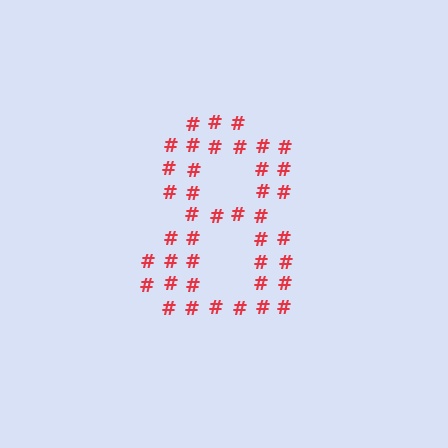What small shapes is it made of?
It is made of small hash symbols.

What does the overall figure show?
The overall figure shows the digit 8.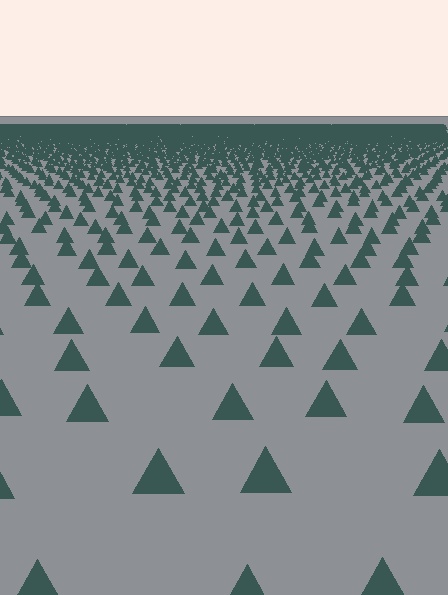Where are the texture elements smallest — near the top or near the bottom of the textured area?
Near the top.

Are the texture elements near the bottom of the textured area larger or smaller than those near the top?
Larger. Near the bottom, elements are closer to the viewer and appear at a bigger on-screen size.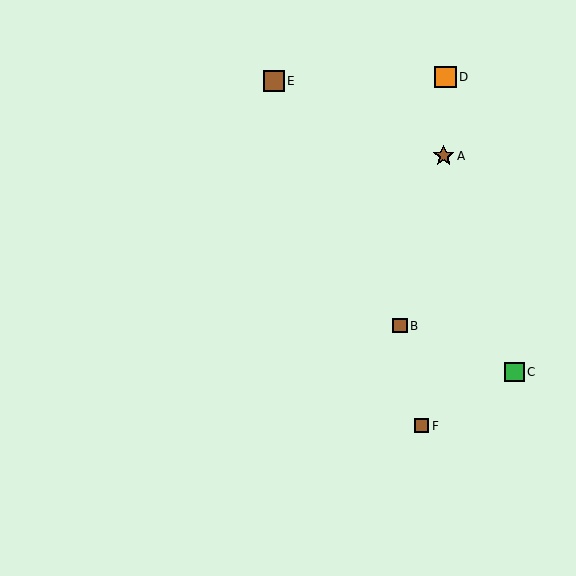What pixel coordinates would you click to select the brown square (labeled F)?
Click at (422, 426) to select the brown square F.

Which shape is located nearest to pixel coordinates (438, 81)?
The orange square (labeled D) at (445, 77) is nearest to that location.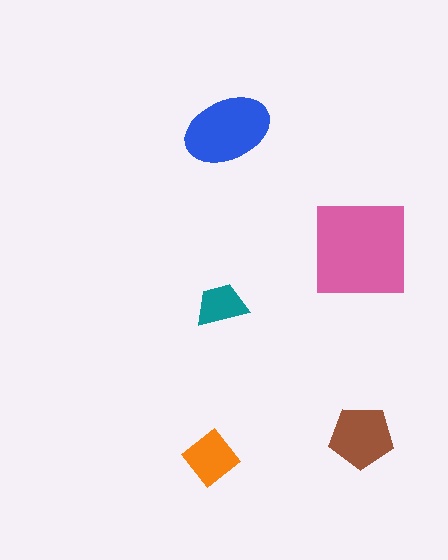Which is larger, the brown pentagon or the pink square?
The pink square.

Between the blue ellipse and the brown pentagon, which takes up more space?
The blue ellipse.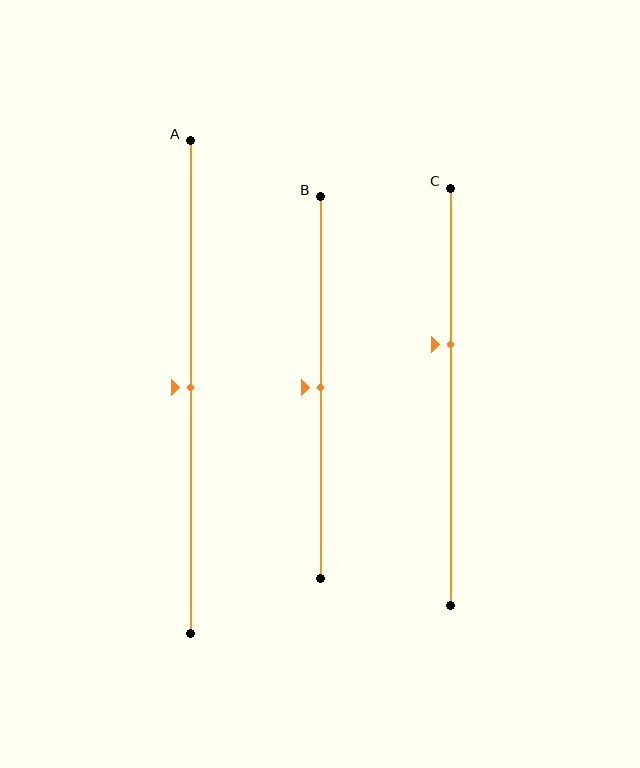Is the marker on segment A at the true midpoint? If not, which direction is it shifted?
Yes, the marker on segment A is at the true midpoint.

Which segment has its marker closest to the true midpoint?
Segment A has its marker closest to the true midpoint.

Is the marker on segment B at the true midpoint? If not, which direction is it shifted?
Yes, the marker on segment B is at the true midpoint.